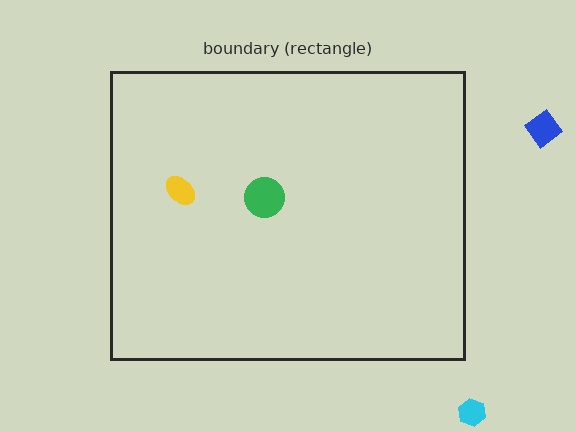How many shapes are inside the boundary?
2 inside, 2 outside.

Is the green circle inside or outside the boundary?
Inside.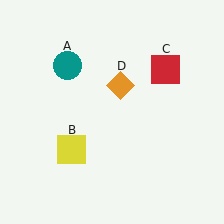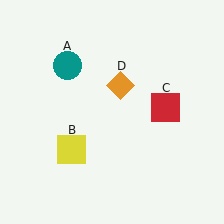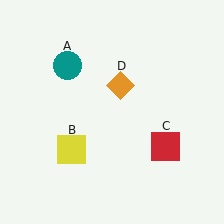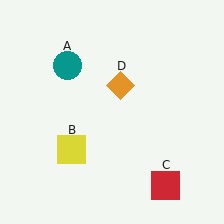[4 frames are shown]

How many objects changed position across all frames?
1 object changed position: red square (object C).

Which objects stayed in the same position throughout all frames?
Teal circle (object A) and yellow square (object B) and orange diamond (object D) remained stationary.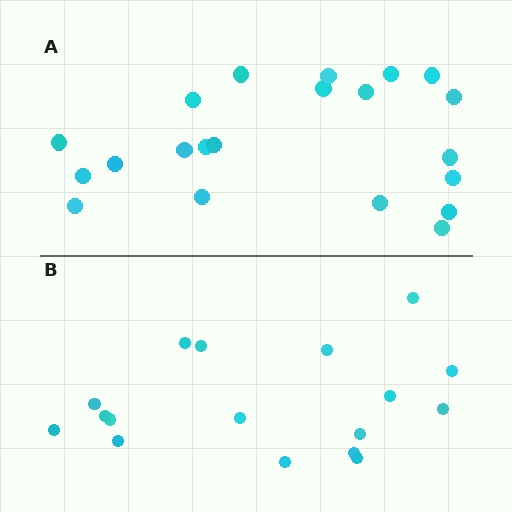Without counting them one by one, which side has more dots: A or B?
Region A (the top region) has more dots.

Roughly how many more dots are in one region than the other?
Region A has about 4 more dots than region B.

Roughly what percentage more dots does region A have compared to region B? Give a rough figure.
About 25% more.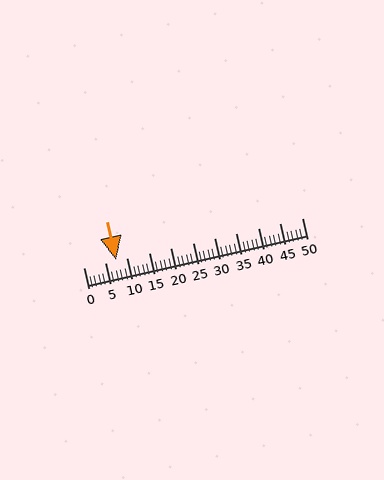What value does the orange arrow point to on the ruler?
The orange arrow points to approximately 8.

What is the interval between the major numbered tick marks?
The major tick marks are spaced 5 units apart.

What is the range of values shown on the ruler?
The ruler shows values from 0 to 50.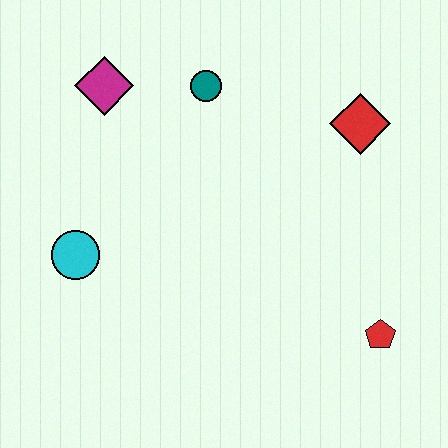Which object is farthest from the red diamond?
The cyan circle is farthest from the red diamond.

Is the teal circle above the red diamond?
Yes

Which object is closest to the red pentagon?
The red diamond is closest to the red pentagon.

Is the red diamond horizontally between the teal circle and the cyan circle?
No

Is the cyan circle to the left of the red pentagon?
Yes